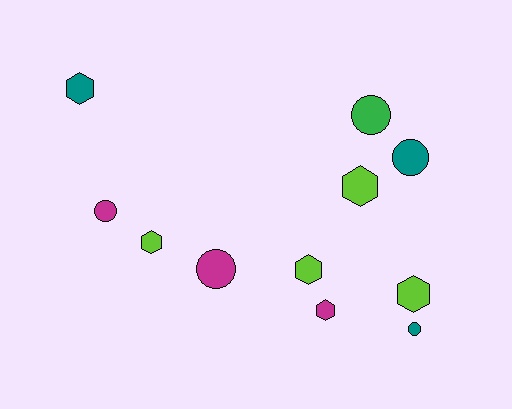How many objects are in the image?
There are 11 objects.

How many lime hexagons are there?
There are 4 lime hexagons.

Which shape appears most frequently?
Hexagon, with 6 objects.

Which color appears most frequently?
Lime, with 4 objects.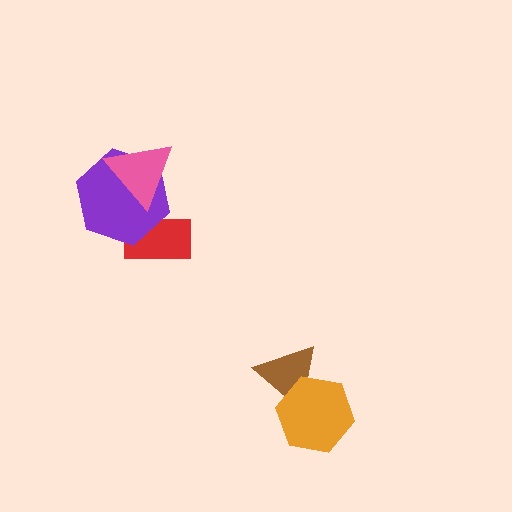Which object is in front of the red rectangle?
The purple hexagon is in front of the red rectangle.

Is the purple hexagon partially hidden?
Yes, it is partially covered by another shape.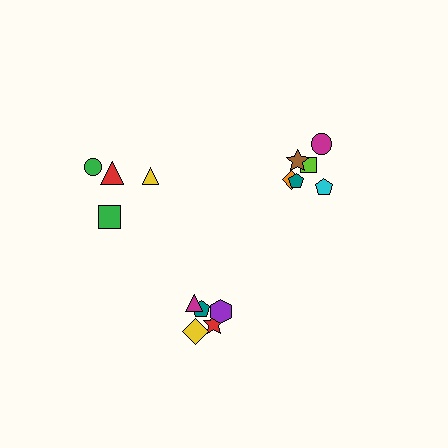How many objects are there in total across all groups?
There are 15 objects.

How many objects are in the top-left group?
There are 4 objects.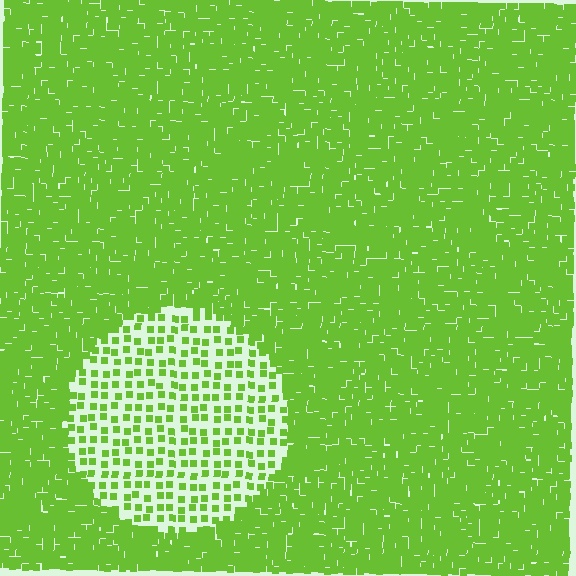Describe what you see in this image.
The image contains small lime elements arranged at two different densities. A circle-shaped region is visible where the elements are less densely packed than the surrounding area.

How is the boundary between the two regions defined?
The boundary is defined by a change in element density (approximately 3.0x ratio). All elements are the same color, size, and shape.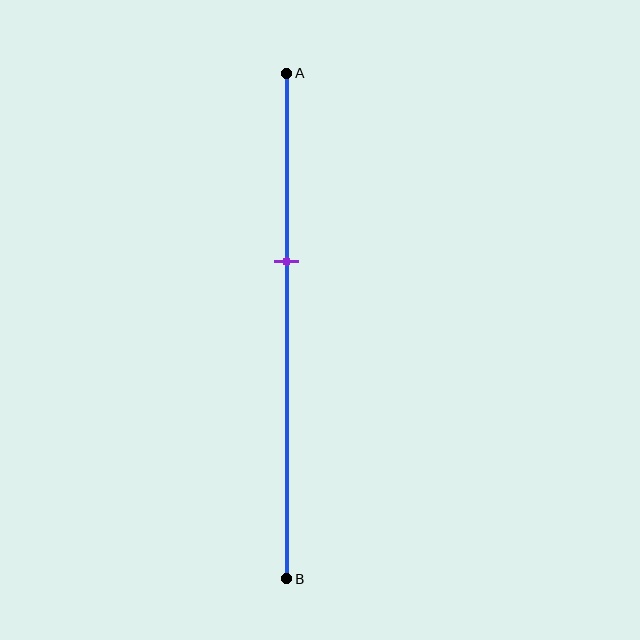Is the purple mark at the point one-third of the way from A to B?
No, the mark is at about 35% from A, not at the 33% one-third point.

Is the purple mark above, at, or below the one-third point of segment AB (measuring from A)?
The purple mark is below the one-third point of segment AB.